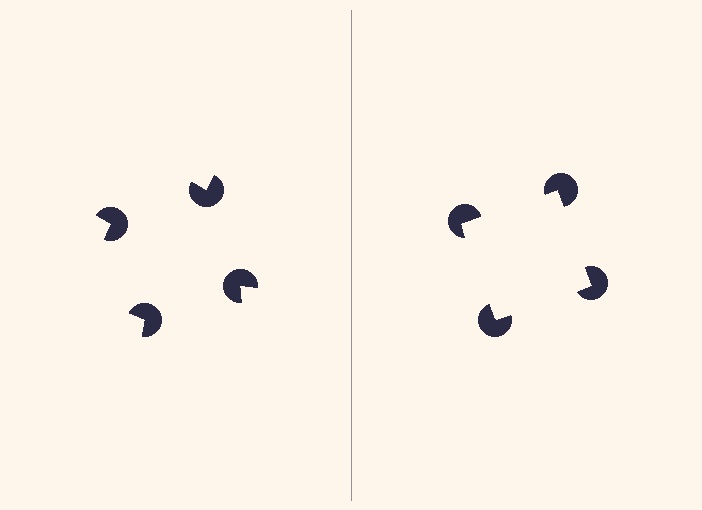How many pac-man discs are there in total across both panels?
8 — 4 on each side.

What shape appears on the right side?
An illusory square.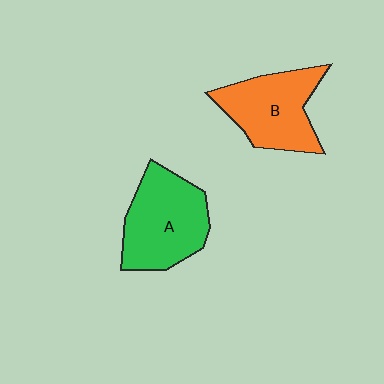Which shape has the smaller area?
Shape B (orange).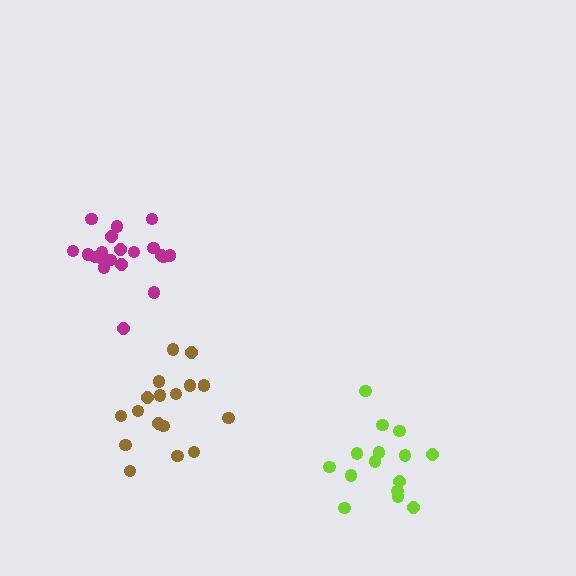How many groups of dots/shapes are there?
There are 3 groups.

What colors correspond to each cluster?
The clusters are colored: magenta, lime, brown.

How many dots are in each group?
Group 1: 20 dots, Group 2: 15 dots, Group 3: 17 dots (52 total).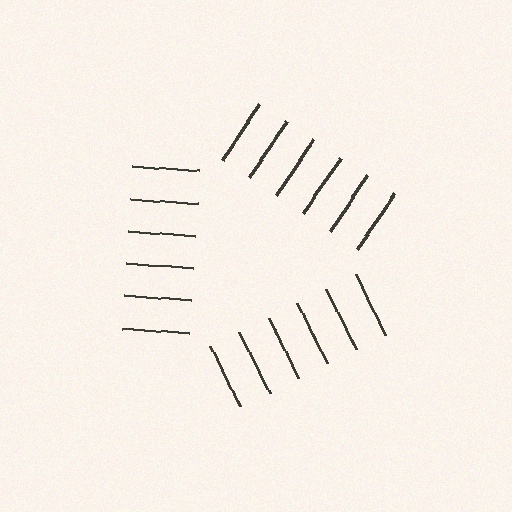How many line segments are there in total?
18 — 6 along each of the 3 edges.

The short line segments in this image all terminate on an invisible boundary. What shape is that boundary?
An illusory triangle — the line segments terminate on its edges but no continuous stroke is drawn.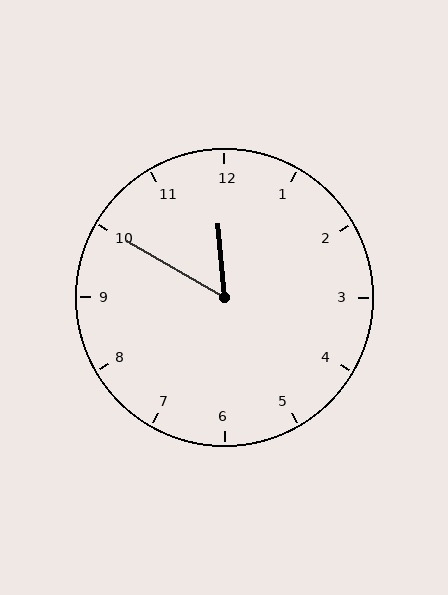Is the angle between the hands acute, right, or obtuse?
It is acute.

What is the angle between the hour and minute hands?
Approximately 55 degrees.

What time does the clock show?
11:50.